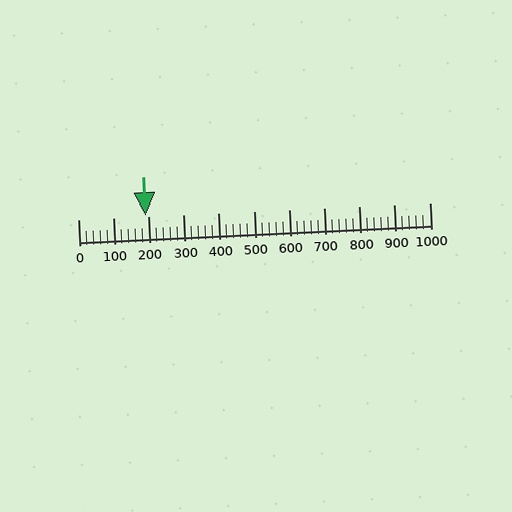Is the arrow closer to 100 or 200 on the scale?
The arrow is closer to 200.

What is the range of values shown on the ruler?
The ruler shows values from 0 to 1000.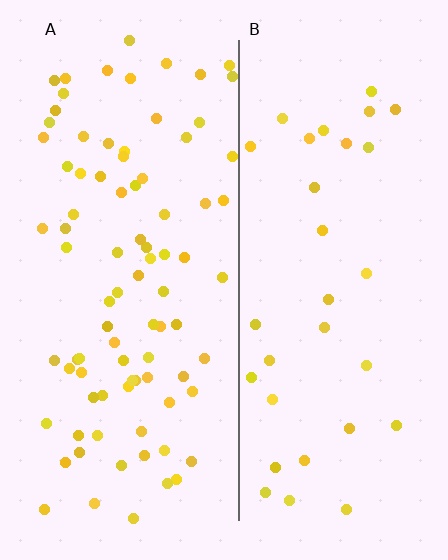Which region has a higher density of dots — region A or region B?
A (the left).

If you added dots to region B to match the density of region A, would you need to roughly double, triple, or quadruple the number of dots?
Approximately triple.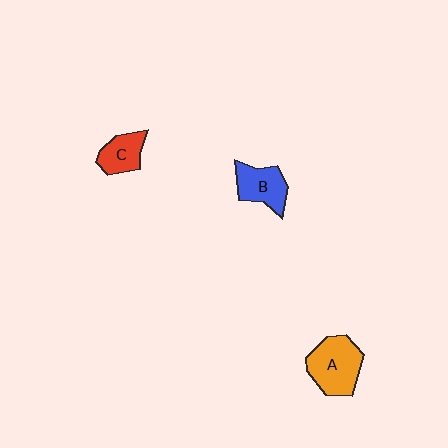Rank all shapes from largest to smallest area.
From largest to smallest: A (orange), B (blue), C (red).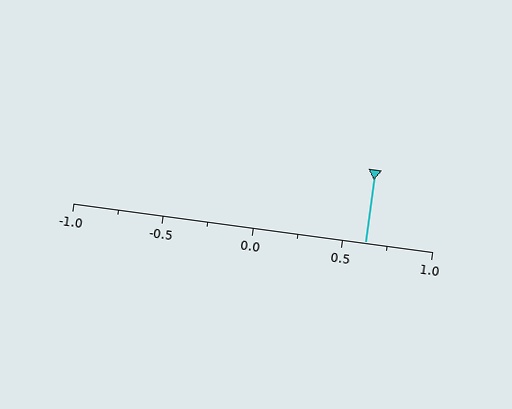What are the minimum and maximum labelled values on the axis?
The axis runs from -1.0 to 1.0.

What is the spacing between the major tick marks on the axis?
The major ticks are spaced 0.5 apart.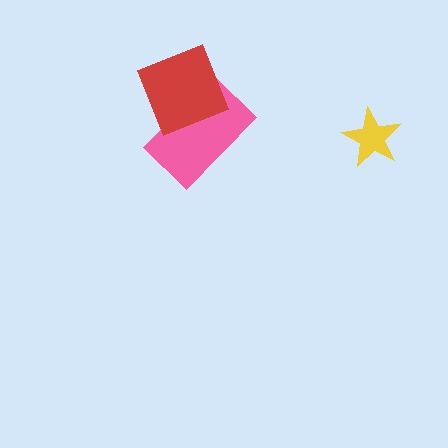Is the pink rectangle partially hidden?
Yes, it is partially covered by another shape.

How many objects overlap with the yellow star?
0 objects overlap with the yellow star.